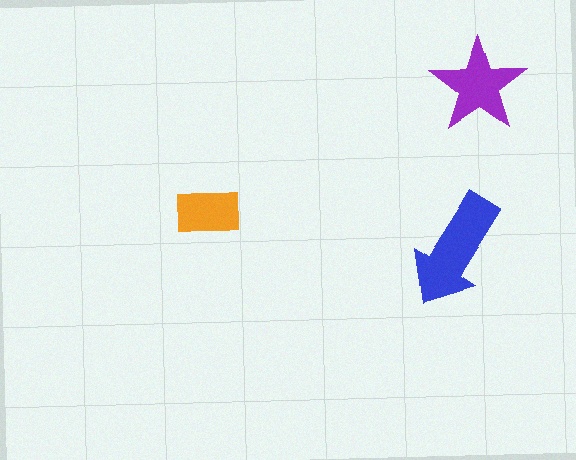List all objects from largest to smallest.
The blue arrow, the purple star, the orange rectangle.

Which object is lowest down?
The blue arrow is bottommost.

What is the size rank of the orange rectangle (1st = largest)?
3rd.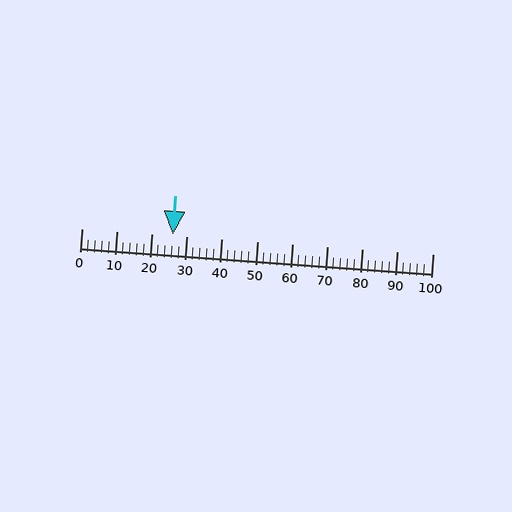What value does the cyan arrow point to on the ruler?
The cyan arrow points to approximately 26.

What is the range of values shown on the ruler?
The ruler shows values from 0 to 100.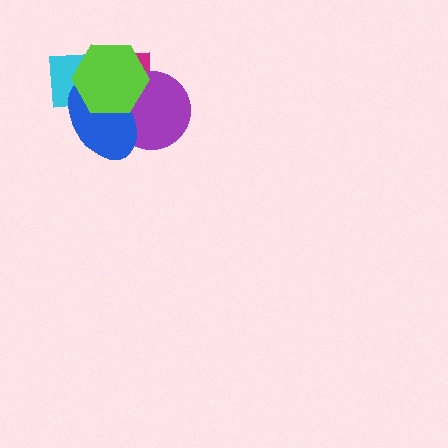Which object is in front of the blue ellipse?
The lime hexagon is in front of the blue ellipse.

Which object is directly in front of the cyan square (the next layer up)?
The magenta rectangle is directly in front of the cyan square.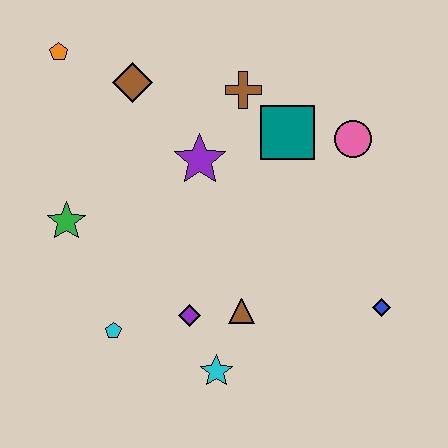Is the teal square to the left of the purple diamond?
No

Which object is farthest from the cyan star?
The orange pentagon is farthest from the cyan star.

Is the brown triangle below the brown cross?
Yes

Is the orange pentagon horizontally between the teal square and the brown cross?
No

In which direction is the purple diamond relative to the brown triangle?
The purple diamond is to the left of the brown triangle.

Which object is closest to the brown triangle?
The purple diamond is closest to the brown triangle.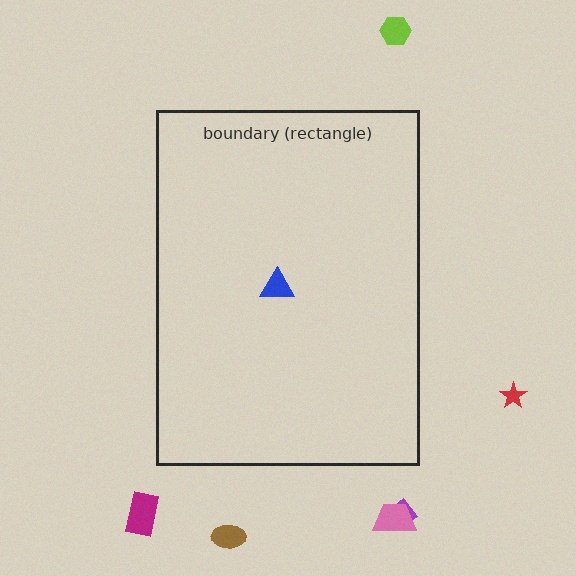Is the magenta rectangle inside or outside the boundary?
Outside.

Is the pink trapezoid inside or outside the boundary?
Outside.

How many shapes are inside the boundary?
1 inside, 6 outside.